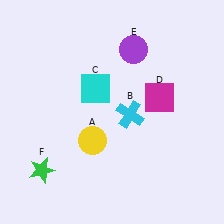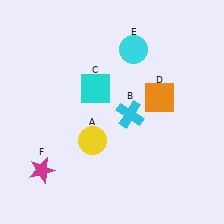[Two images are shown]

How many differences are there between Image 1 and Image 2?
There are 3 differences between the two images.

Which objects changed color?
D changed from magenta to orange. E changed from purple to cyan. F changed from green to magenta.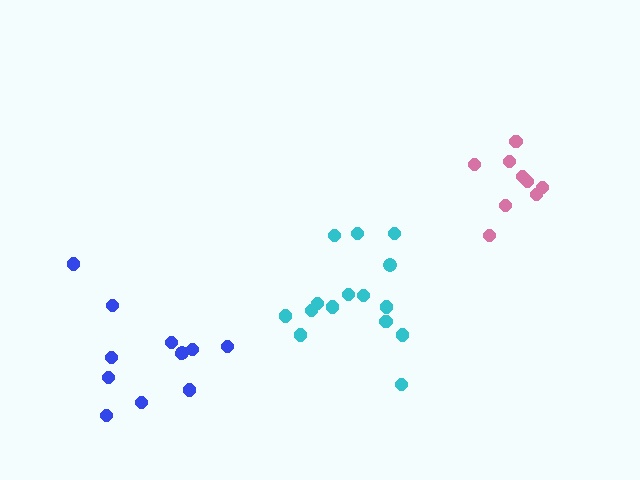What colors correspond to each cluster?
The clusters are colored: blue, pink, cyan.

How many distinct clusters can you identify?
There are 3 distinct clusters.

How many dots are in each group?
Group 1: 13 dots, Group 2: 9 dots, Group 3: 15 dots (37 total).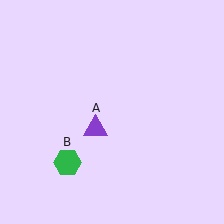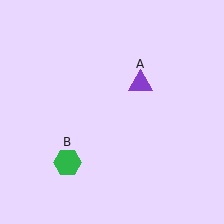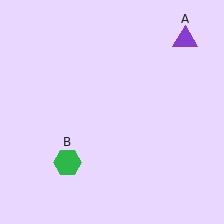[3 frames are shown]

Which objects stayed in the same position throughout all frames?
Green hexagon (object B) remained stationary.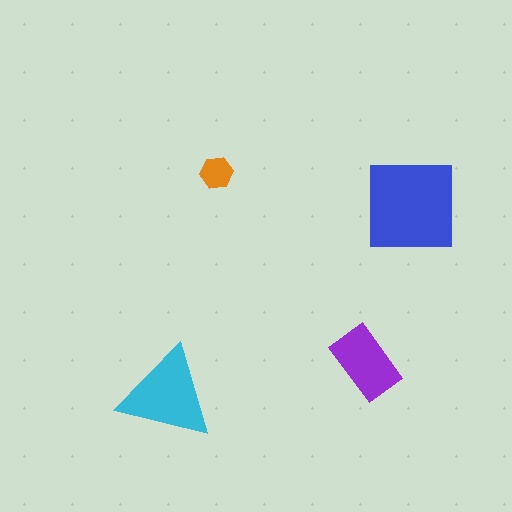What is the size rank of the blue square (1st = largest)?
1st.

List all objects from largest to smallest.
The blue square, the cyan triangle, the purple rectangle, the orange hexagon.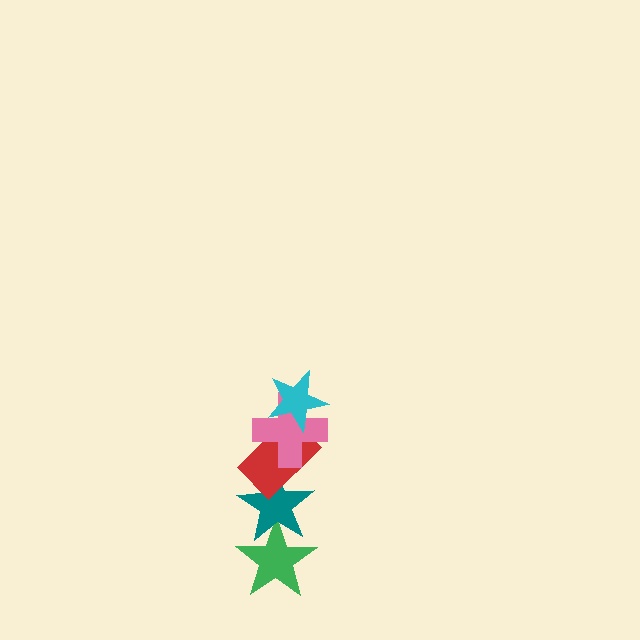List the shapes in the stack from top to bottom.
From top to bottom: the cyan star, the pink cross, the red rectangle, the teal star, the green star.